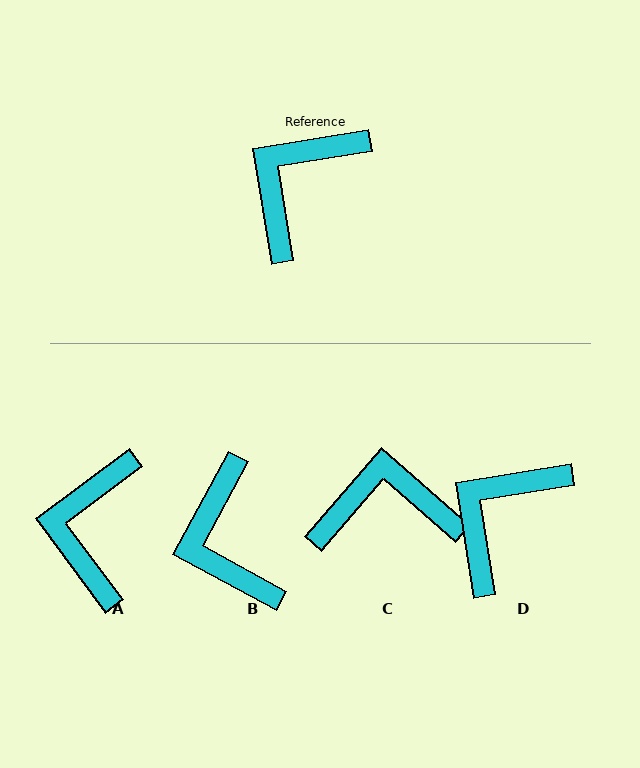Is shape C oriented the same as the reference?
No, it is off by about 50 degrees.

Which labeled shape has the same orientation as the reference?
D.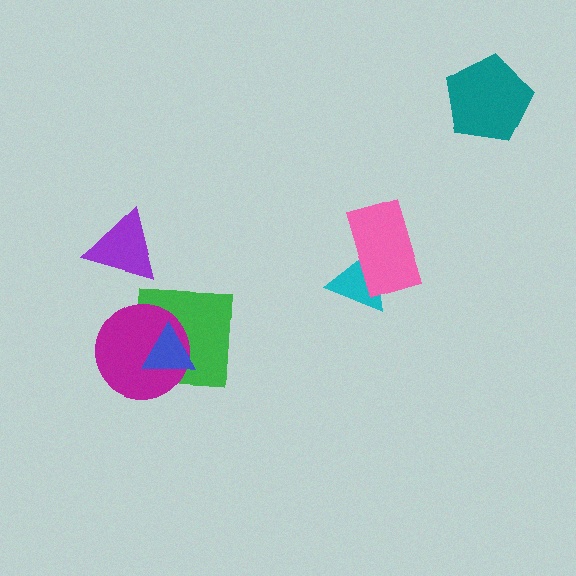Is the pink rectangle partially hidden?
No, no other shape covers it.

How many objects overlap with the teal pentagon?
0 objects overlap with the teal pentagon.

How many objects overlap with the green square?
2 objects overlap with the green square.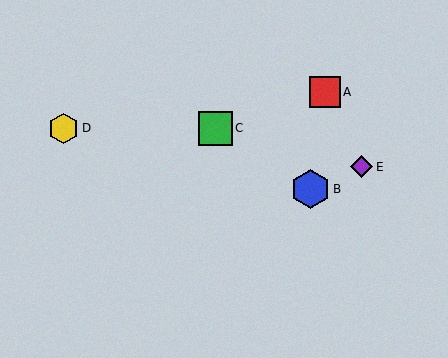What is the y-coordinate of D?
Object D is at y≈128.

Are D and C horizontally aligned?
Yes, both are at y≈128.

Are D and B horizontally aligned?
No, D is at y≈128 and B is at y≈189.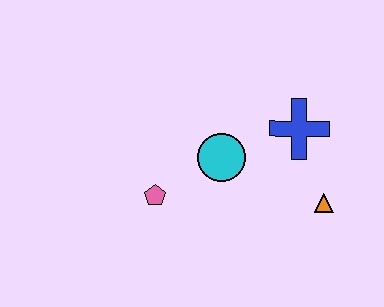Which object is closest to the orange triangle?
The blue cross is closest to the orange triangle.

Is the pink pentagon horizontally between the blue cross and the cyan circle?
No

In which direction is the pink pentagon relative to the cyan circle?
The pink pentagon is to the left of the cyan circle.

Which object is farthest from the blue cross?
The pink pentagon is farthest from the blue cross.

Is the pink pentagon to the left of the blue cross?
Yes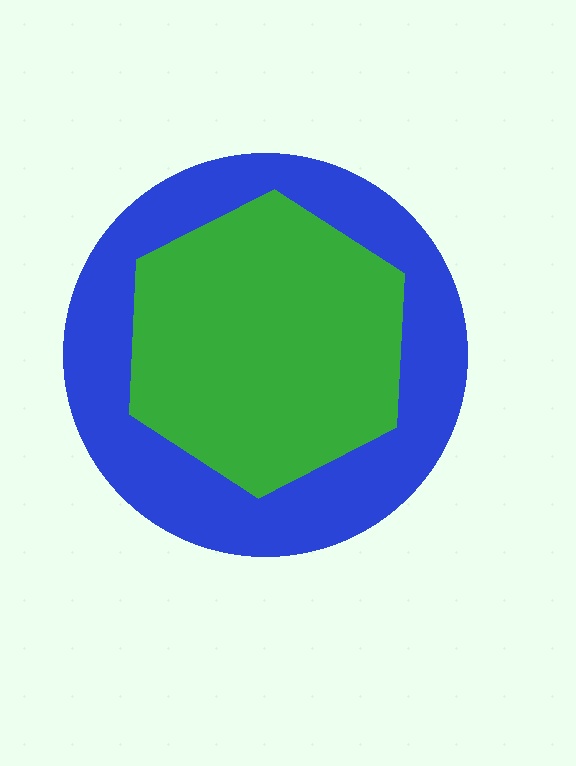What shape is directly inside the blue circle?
The green hexagon.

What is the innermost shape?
The green hexagon.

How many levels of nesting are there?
2.